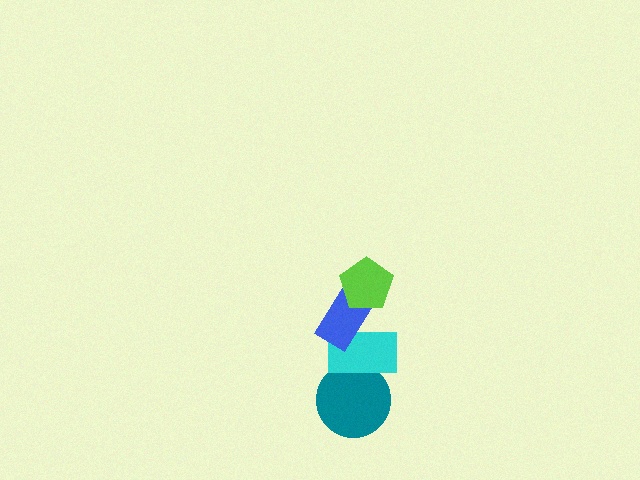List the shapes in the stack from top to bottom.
From top to bottom: the lime pentagon, the blue rectangle, the cyan rectangle, the teal circle.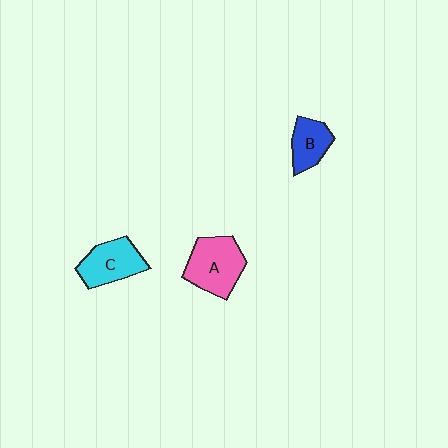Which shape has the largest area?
Shape A (pink).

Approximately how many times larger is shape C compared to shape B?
Approximately 1.4 times.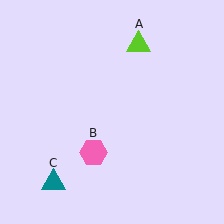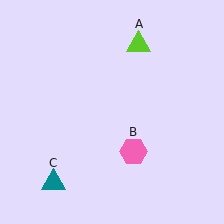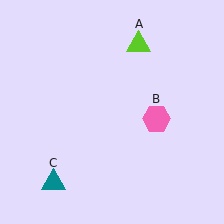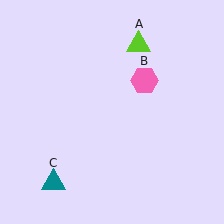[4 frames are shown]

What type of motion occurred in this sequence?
The pink hexagon (object B) rotated counterclockwise around the center of the scene.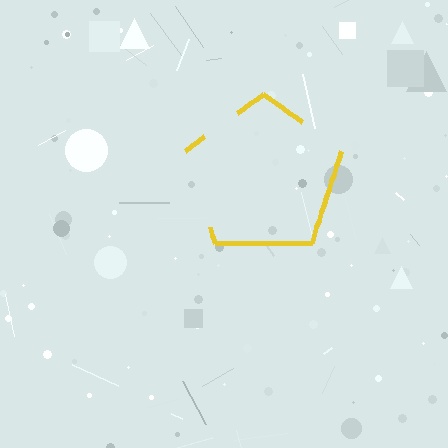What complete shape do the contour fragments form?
The contour fragments form a pentagon.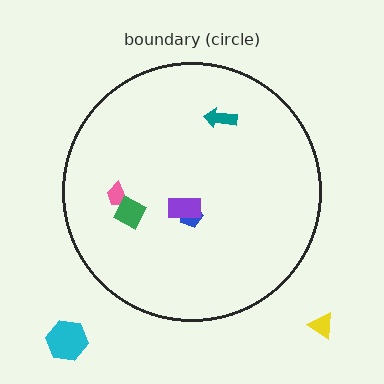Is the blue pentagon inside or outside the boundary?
Inside.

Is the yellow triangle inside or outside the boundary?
Outside.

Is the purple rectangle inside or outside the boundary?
Inside.